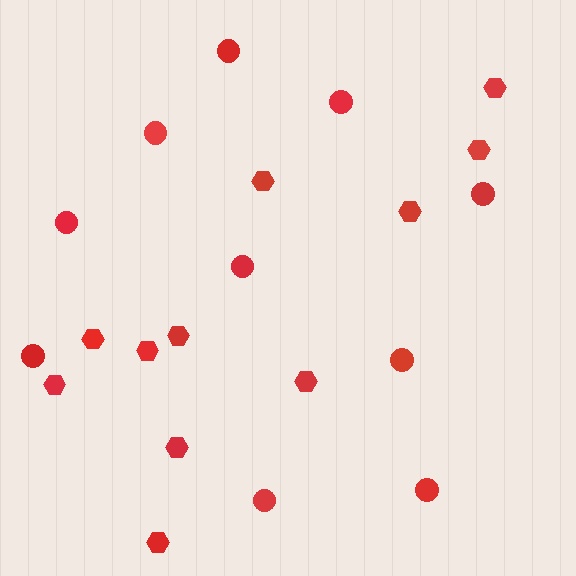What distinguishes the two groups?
There are 2 groups: one group of circles (10) and one group of hexagons (11).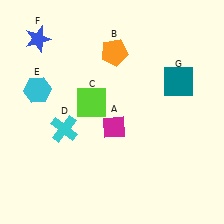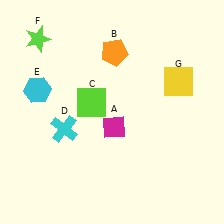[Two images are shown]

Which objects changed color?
F changed from blue to lime. G changed from teal to yellow.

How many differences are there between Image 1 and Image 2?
There are 2 differences between the two images.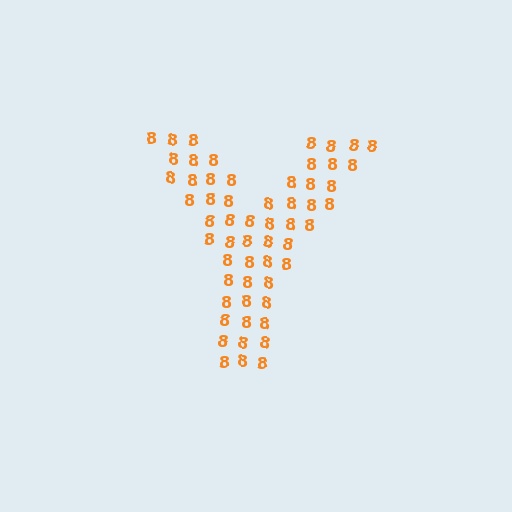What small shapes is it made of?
It is made of small digit 8's.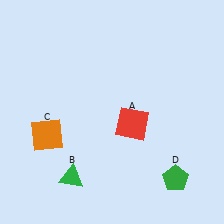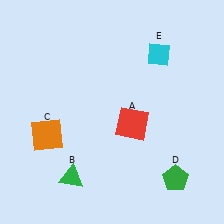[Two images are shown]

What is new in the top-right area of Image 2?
A cyan diamond (E) was added in the top-right area of Image 2.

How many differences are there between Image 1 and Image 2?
There is 1 difference between the two images.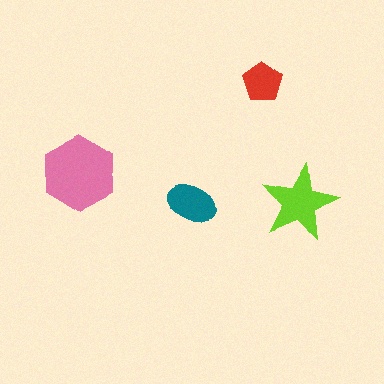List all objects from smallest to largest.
The red pentagon, the teal ellipse, the lime star, the pink hexagon.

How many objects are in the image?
There are 4 objects in the image.